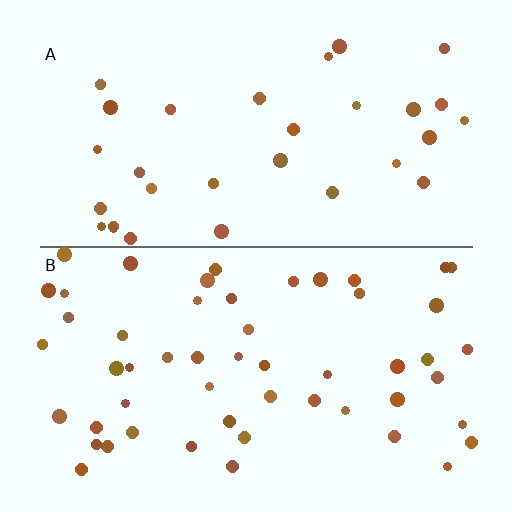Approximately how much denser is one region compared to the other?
Approximately 1.7× — region B over region A.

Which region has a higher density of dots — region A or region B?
B (the bottom).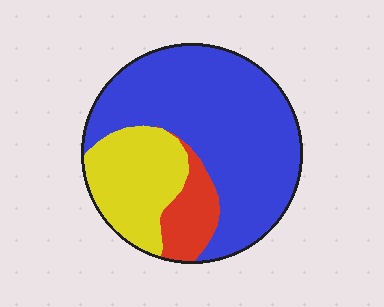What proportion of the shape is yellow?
Yellow covers about 25% of the shape.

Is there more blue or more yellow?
Blue.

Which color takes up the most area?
Blue, at roughly 65%.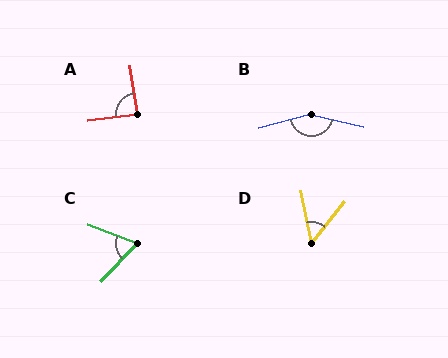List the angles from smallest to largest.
D (50°), C (68°), A (88°), B (153°).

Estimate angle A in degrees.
Approximately 88 degrees.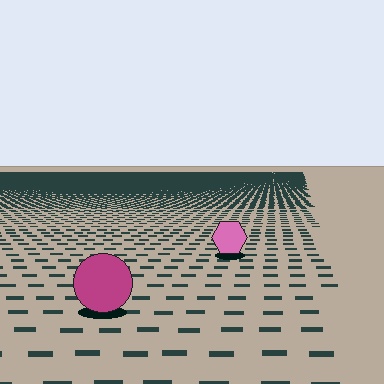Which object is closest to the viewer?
The magenta circle is closest. The texture marks near it are larger and more spread out.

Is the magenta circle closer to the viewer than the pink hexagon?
Yes. The magenta circle is closer — you can tell from the texture gradient: the ground texture is coarser near it.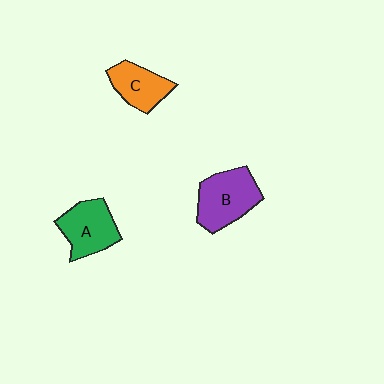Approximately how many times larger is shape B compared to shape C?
Approximately 1.4 times.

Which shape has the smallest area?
Shape C (orange).